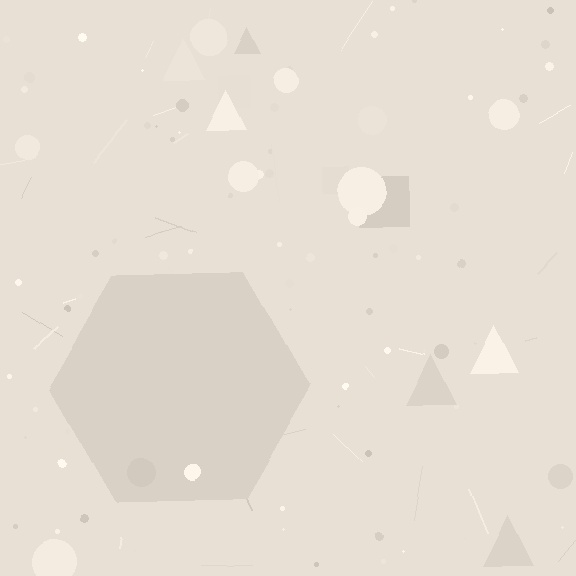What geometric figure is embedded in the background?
A hexagon is embedded in the background.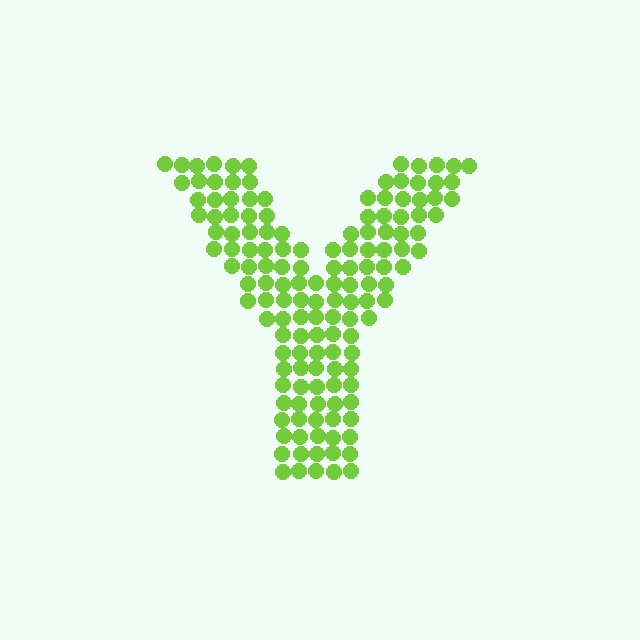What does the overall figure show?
The overall figure shows the letter Y.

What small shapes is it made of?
It is made of small circles.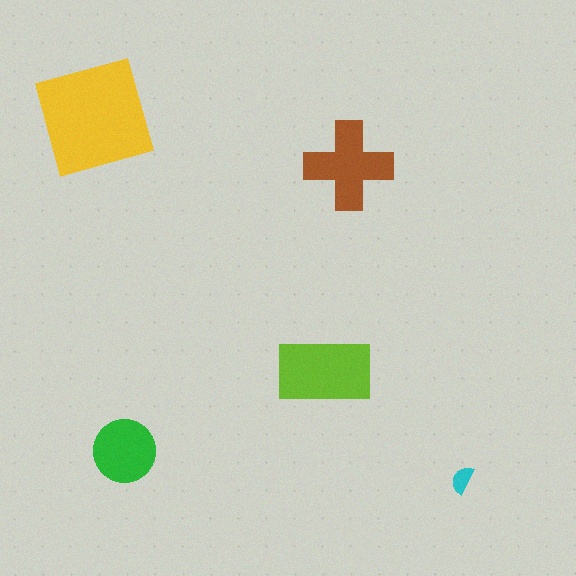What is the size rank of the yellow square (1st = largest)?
1st.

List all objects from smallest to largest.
The cyan semicircle, the green circle, the brown cross, the lime rectangle, the yellow square.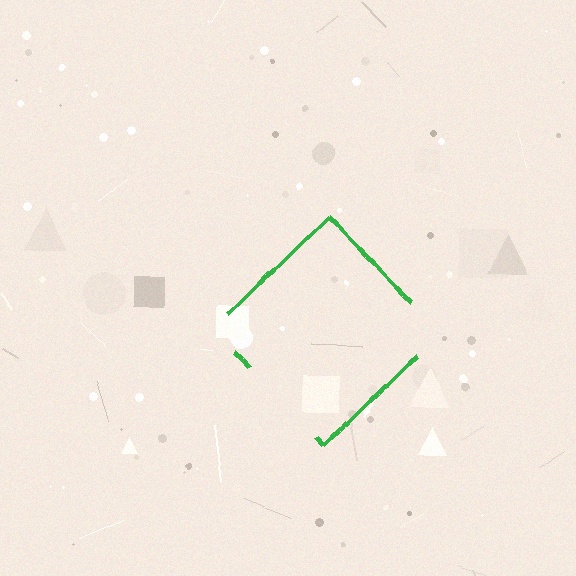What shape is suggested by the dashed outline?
The dashed outline suggests a diamond.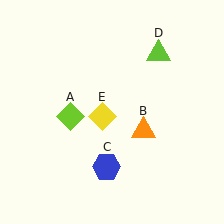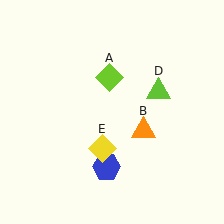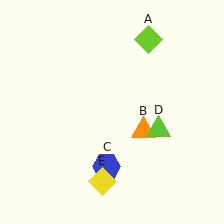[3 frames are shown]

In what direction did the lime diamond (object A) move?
The lime diamond (object A) moved up and to the right.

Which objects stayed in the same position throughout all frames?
Orange triangle (object B) and blue hexagon (object C) remained stationary.